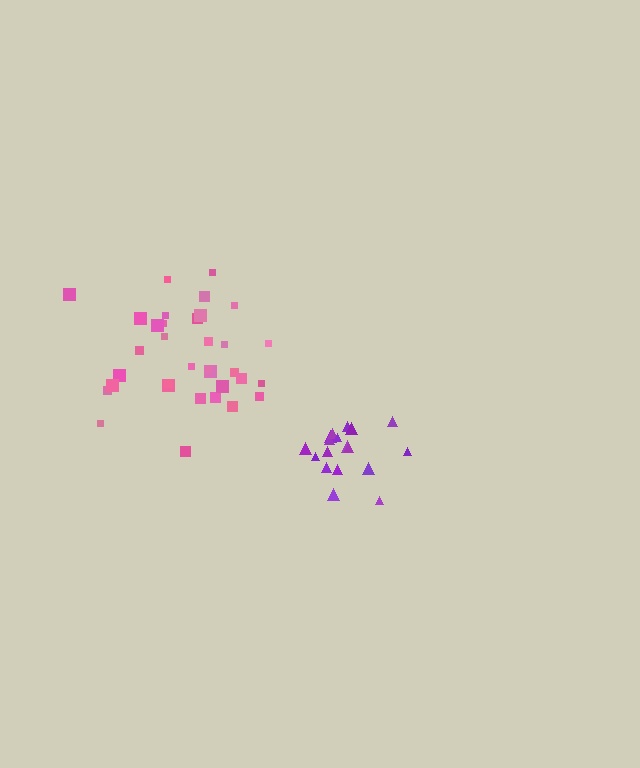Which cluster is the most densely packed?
Purple.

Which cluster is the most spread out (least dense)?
Pink.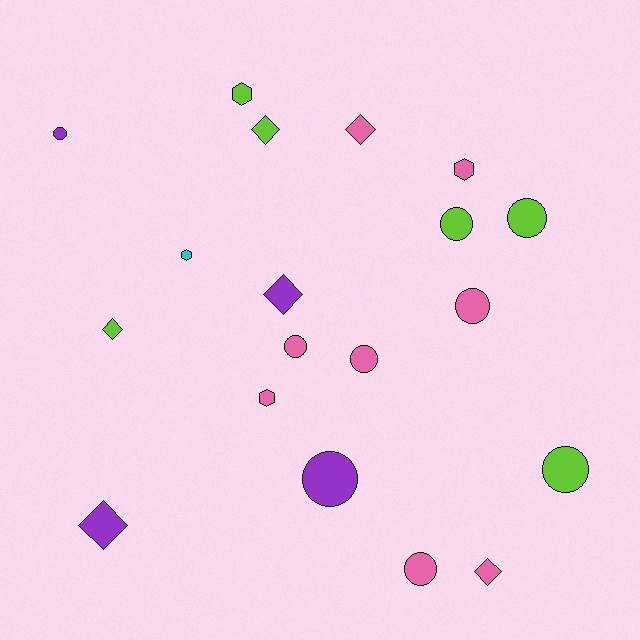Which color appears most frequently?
Pink, with 8 objects.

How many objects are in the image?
There are 19 objects.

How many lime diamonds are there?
There are 2 lime diamonds.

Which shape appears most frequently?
Circle, with 9 objects.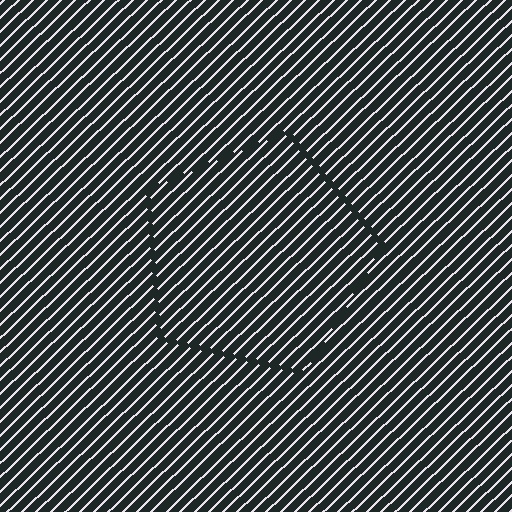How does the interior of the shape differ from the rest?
The interior of the shape contains the same grating, shifted by half a period — the contour is defined by the phase discontinuity where line-ends from the inner and outer gratings abut.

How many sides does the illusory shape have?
5 sides — the line-ends trace a pentagon.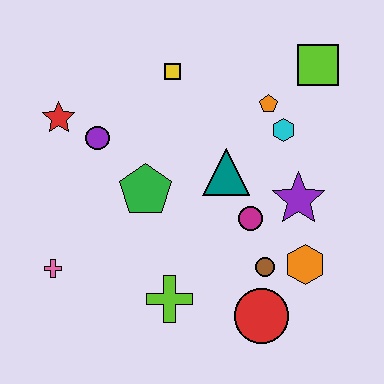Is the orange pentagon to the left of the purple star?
Yes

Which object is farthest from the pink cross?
The lime square is farthest from the pink cross.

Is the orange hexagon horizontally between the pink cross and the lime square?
Yes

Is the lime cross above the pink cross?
No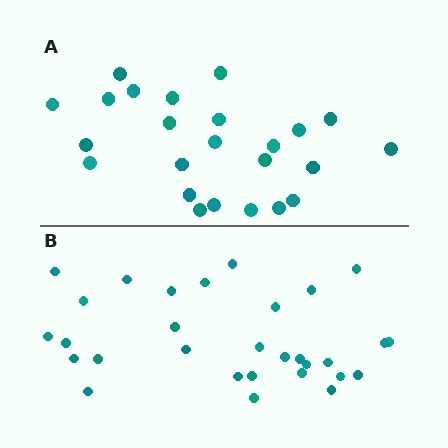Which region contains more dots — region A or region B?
Region B (the bottom region) has more dots.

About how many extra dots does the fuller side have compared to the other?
Region B has about 6 more dots than region A.